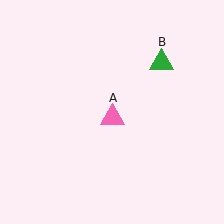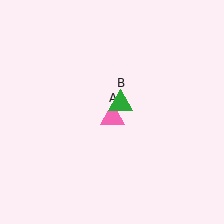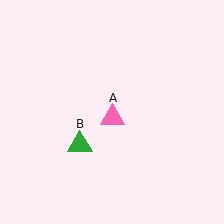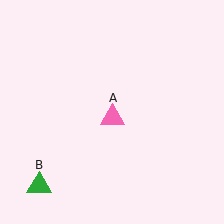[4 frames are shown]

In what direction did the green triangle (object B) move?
The green triangle (object B) moved down and to the left.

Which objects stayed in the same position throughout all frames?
Pink triangle (object A) remained stationary.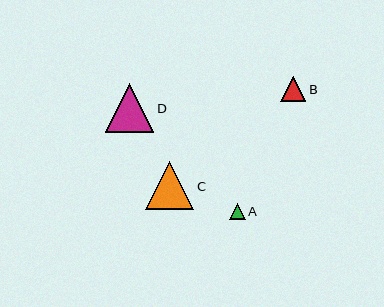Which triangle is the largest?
Triangle D is the largest with a size of approximately 48 pixels.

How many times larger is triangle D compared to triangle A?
Triangle D is approximately 3.1 times the size of triangle A.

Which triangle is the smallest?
Triangle A is the smallest with a size of approximately 16 pixels.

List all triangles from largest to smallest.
From largest to smallest: D, C, B, A.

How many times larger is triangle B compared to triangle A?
Triangle B is approximately 1.6 times the size of triangle A.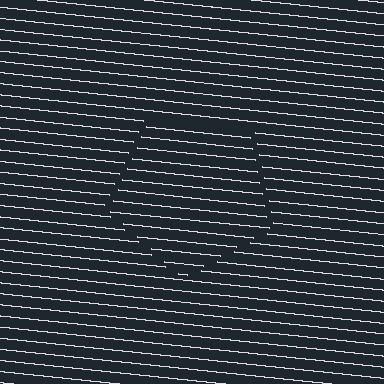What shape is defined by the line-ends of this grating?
An illusory pentagon. The interior of the shape contains the same grating, shifted by half a period — the contour is defined by the phase discontinuity where line-ends from the inner and outer gratings abut.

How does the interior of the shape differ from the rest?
The interior of the shape contains the same grating, shifted by half a period — the contour is defined by the phase discontinuity where line-ends from the inner and outer gratings abut.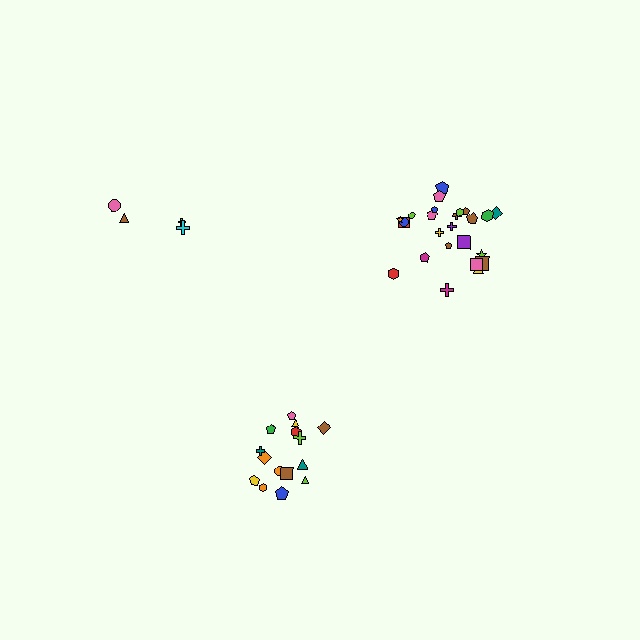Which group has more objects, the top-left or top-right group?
The top-right group.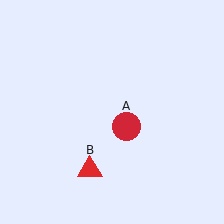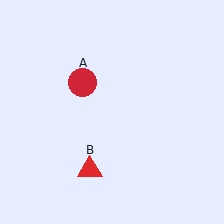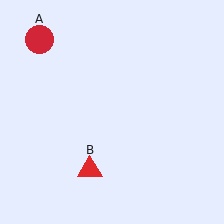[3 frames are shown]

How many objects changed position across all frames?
1 object changed position: red circle (object A).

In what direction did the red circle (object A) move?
The red circle (object A) moved up and to the left.